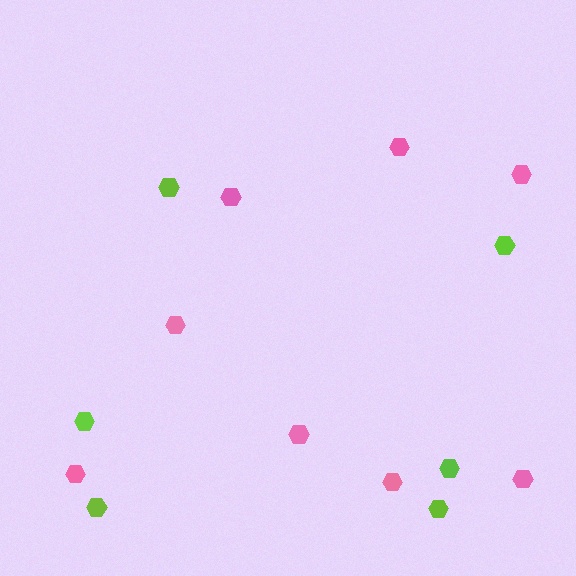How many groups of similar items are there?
There are 2 groups: one group of lime hexagons (6) and one group of pink hexagons (8).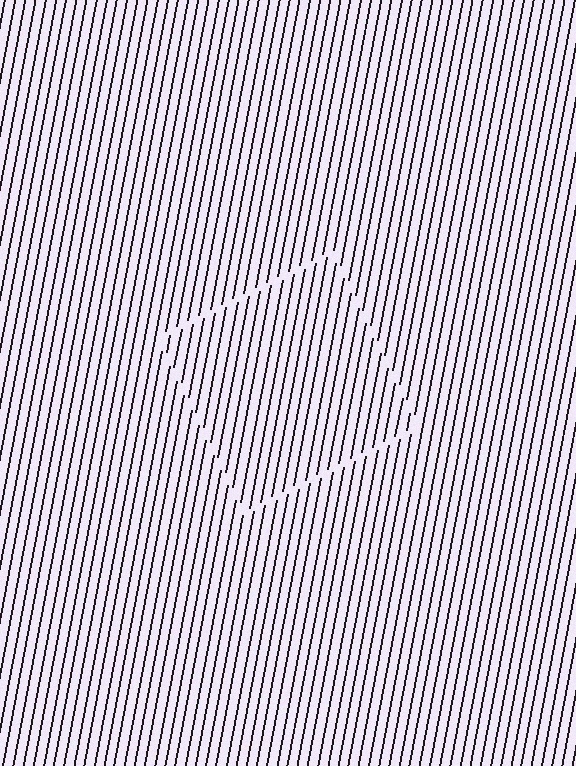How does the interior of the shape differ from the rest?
The interior of the shape contains the same grating, shifted by half a period — the contour is defined by the phase discontinuity where line-ends from the inner and outer gratings abut.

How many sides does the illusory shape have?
4 sides — the line-ends trace a square.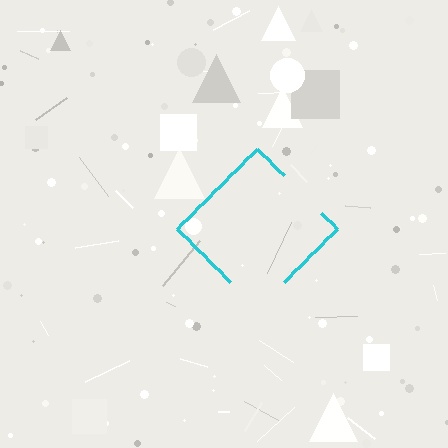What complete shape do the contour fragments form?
The contour fragments form a diamond.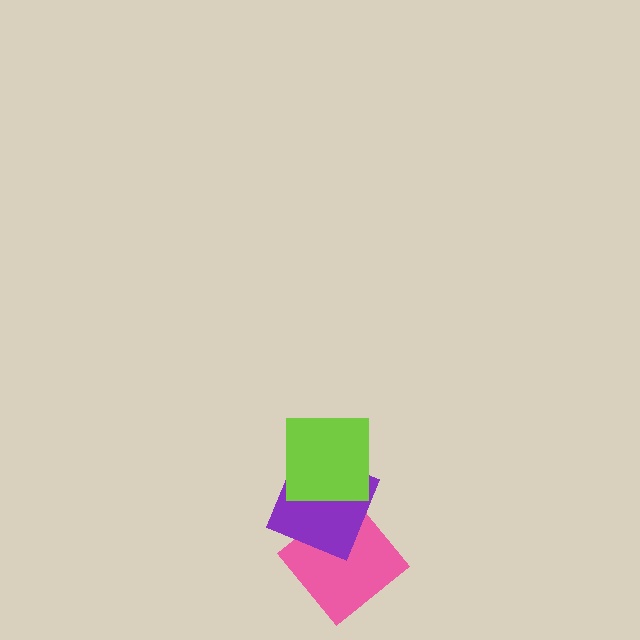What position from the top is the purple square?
The purple square is 2nd from the top.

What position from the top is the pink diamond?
The pink diamond is 3rd from the top.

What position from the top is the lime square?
The lime square is 1st from the top.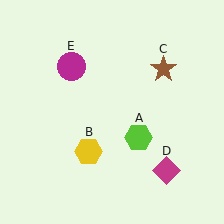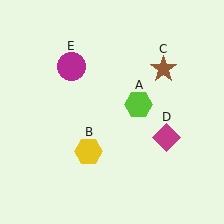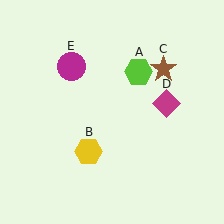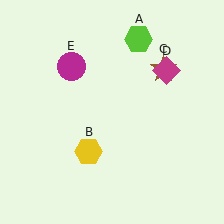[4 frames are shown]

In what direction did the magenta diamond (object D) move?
The magenta diamond (object D) moved up.